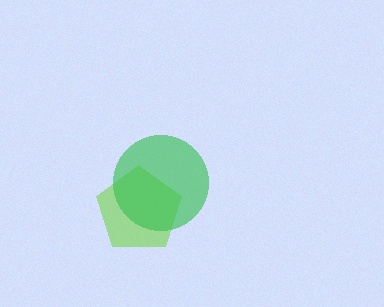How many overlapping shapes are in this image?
There are 2 overlapping shapes in the image.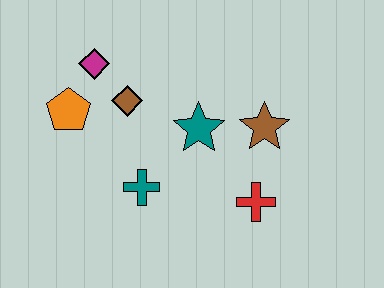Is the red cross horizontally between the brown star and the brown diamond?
Yes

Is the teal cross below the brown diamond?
Yes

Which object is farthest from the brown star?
The orange pentagon is farthest from the brown star.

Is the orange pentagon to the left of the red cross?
Yes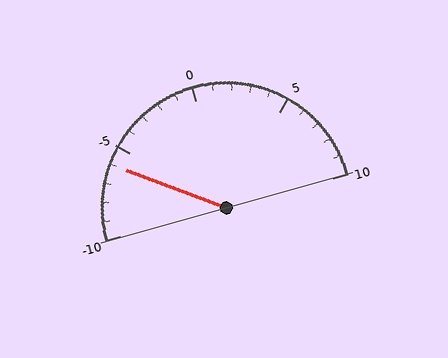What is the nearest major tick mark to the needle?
The nearest major tick mark is -5.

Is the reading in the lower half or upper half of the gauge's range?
The reading is in the lower half of the range (-10 to 10).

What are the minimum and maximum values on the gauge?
The gauge ranges from -10 to 10.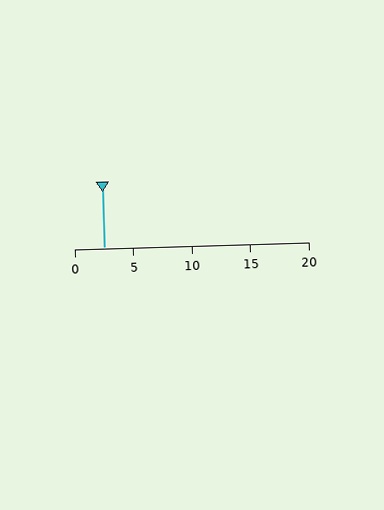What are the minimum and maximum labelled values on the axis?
The axis runs from 0 to 20.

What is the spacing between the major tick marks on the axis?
The major ticks are spaced 5 apart.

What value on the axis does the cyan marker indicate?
The marker indicates approximately 2.5.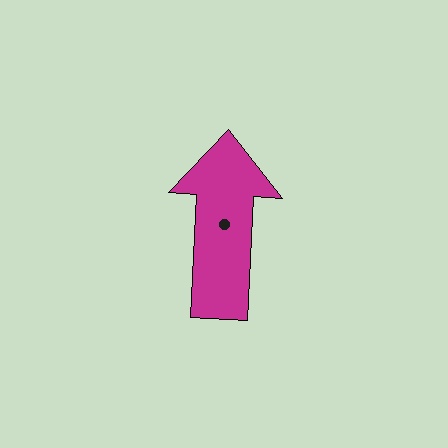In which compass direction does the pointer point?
North.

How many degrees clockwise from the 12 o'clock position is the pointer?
Approximately 3 degrees.